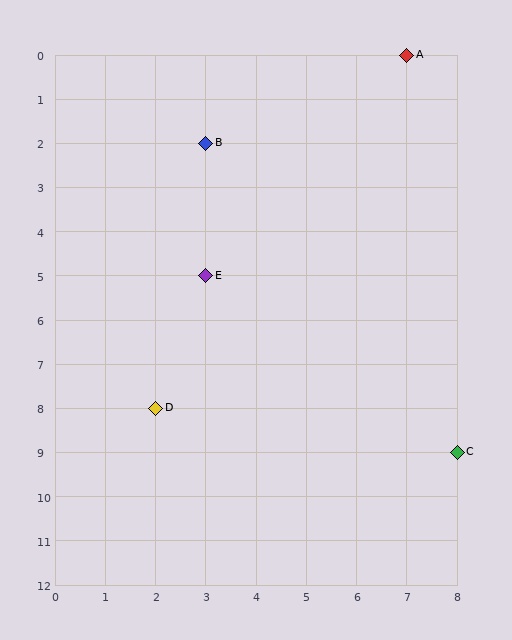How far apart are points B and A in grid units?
Points B and A are 4 columns and 2 rows apart (about 4.5 grid units diagonally).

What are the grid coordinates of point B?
Point B is at grid coordinates (3, 2).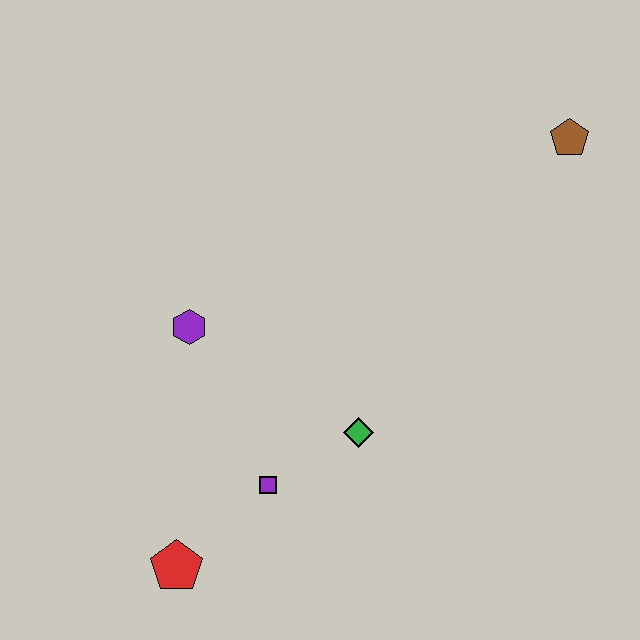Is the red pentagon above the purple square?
No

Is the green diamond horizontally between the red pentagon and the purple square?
No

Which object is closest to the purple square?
The green diamond is closest to the purple square.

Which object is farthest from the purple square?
The brown pentagon is farthest from the purple square.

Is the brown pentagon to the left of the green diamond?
No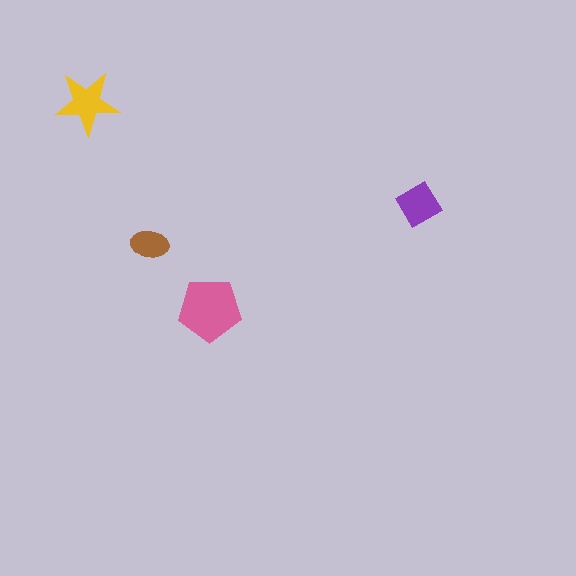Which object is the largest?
The pink pentagon.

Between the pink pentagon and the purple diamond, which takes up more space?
The pink pentagon.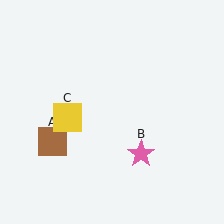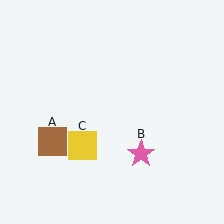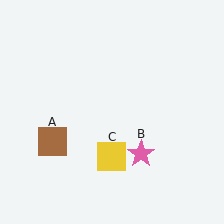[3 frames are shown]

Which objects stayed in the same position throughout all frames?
Brown square (object A) and pink star (object B) remained stationary.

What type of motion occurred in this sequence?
The yellow square (object C) rotated counterclockwise around the center of the scene.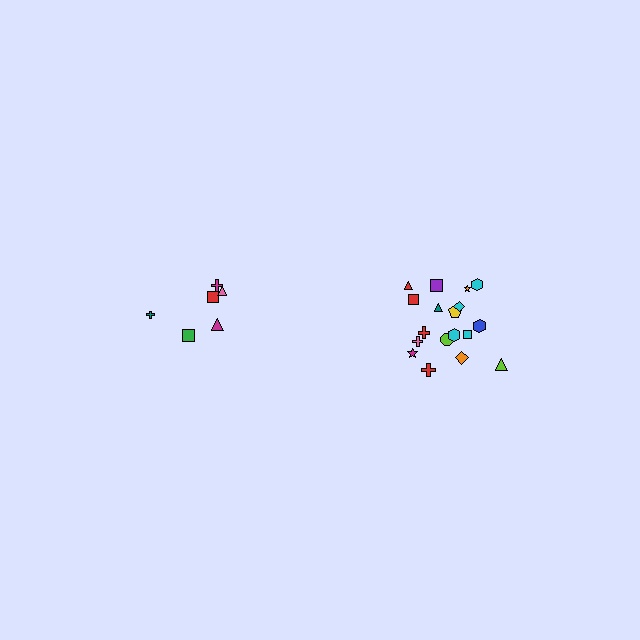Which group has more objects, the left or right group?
The right group.